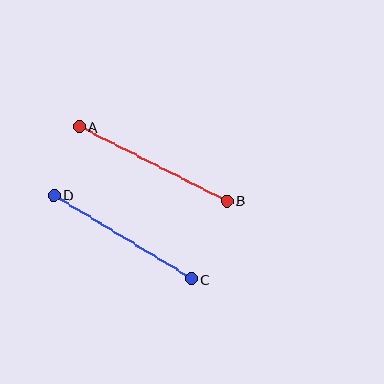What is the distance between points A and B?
The distance is approximately 166 pixels.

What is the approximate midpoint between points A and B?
The midpoint is at approximately (153, 164) pixels.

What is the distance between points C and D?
The distance is approximately 161 pixels.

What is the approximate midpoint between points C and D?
The midpoint is at approximately (123, 237) pixels.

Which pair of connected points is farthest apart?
Points A and B are farthest apart.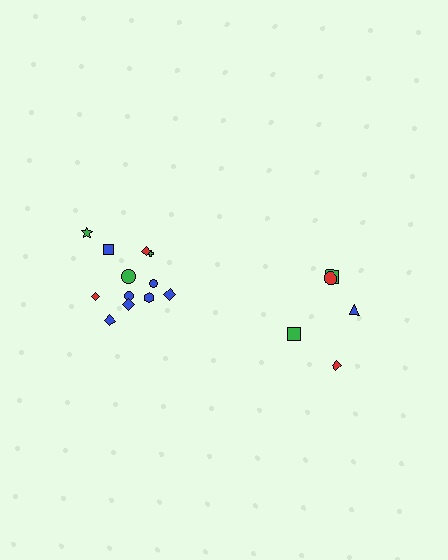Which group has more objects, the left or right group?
The left group.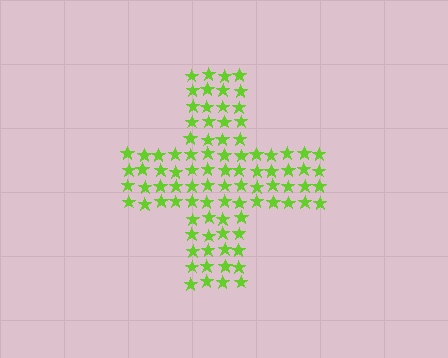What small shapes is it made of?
It is made of small stars.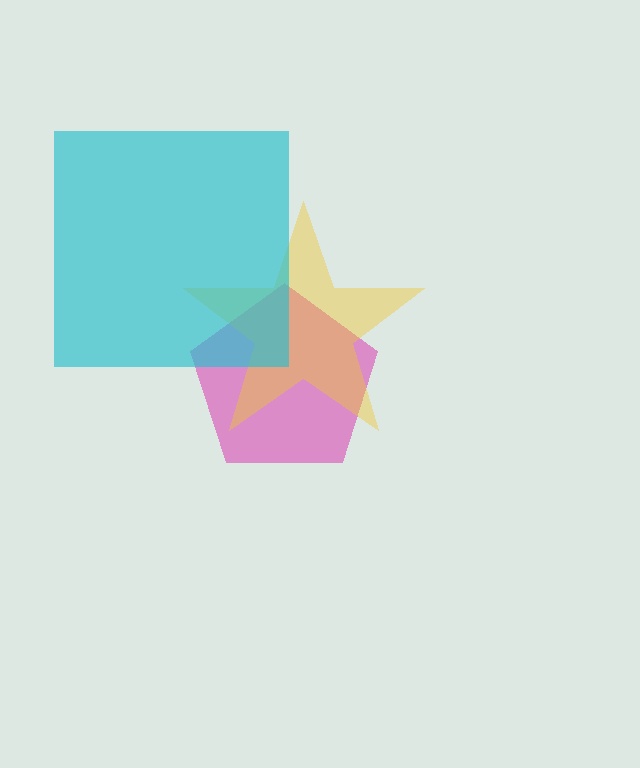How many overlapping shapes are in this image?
There are 3 overlapping shapes in the image.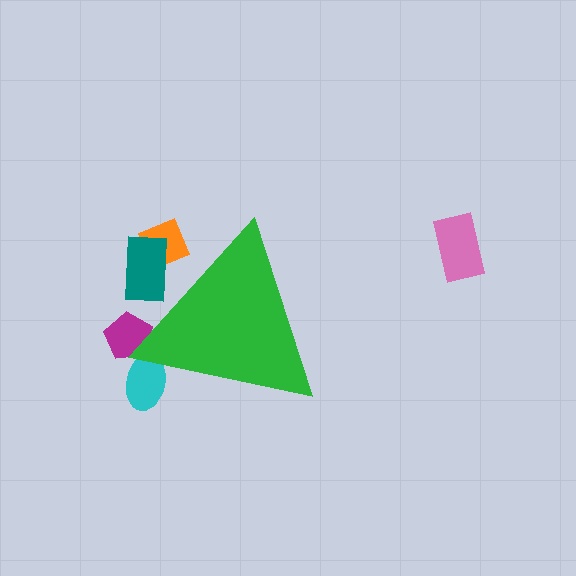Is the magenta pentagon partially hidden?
Yes, the magenta pentagon is partially hidden behind the green triangle.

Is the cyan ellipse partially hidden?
Yes, the cyan ellipse is partially hidden behind the green triangle.